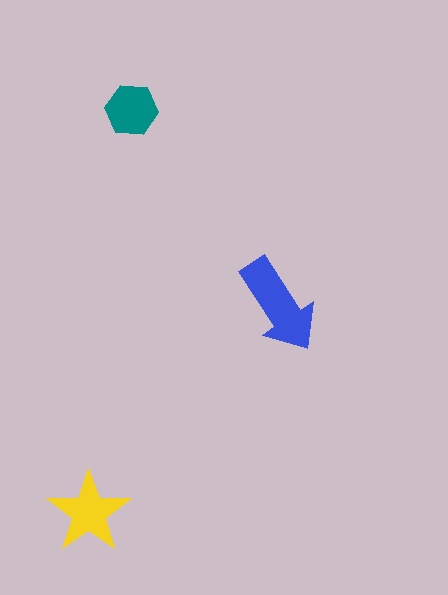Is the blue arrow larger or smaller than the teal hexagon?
Larger.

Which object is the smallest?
The teal hexagon.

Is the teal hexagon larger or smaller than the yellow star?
Smaller.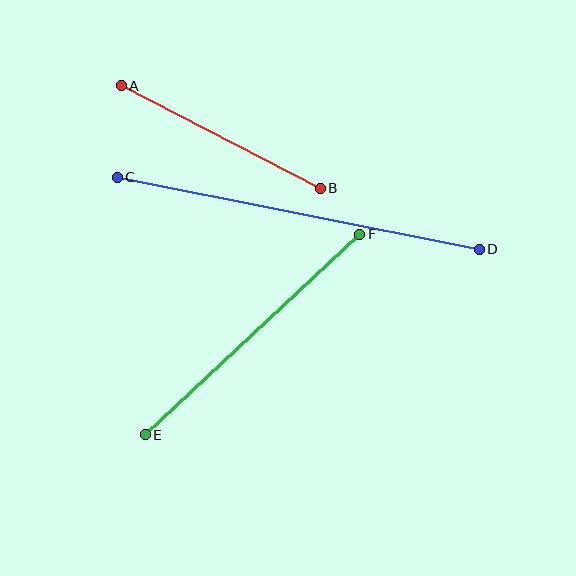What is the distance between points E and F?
The distance is approximately 294 pixels.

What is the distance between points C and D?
The distance is approximately 369 pixels.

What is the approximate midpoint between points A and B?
The midpoint is at approximately (221, 137) pixels.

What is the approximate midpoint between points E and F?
The midpoint is at approximately (253, 335) pixels.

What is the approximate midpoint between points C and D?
The midpoint is at approximately (298, 213) pixels.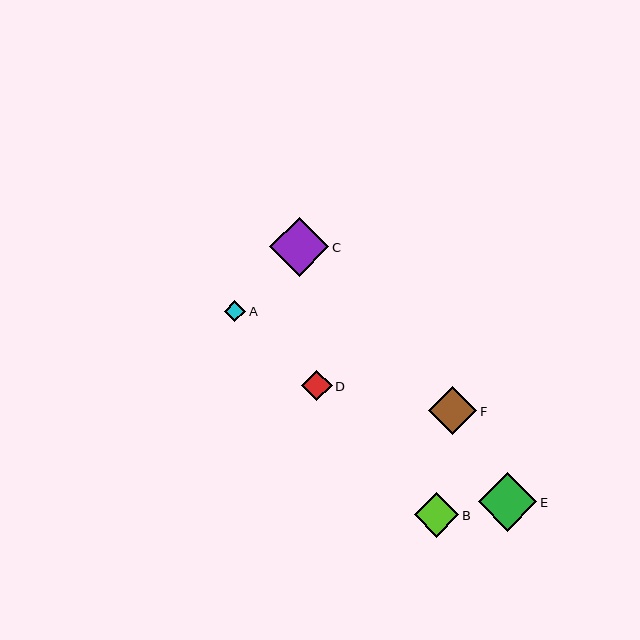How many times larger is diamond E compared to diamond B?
Diamond E is approximately 1.3 times the size of diamond B.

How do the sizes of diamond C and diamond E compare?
Diamond C and diamond E are approximately the same size.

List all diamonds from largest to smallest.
From largest to smallest: C, E, F, B, D, A.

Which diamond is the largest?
Diamond C is the largest with a size of approximately 59 pixels.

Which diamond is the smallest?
Diamond A is the smallest with a size of approximately 21 pixels.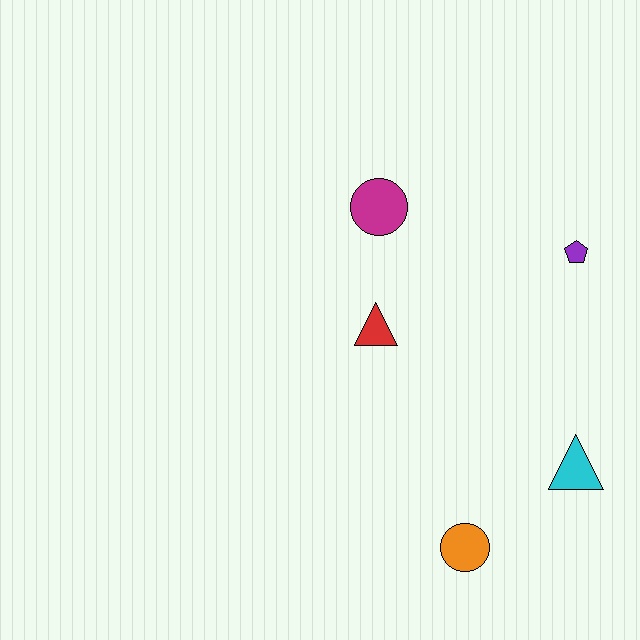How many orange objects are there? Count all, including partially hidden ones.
There is 1 orange object.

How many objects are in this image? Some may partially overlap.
There are 5 objects.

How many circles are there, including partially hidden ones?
There are 2 circles.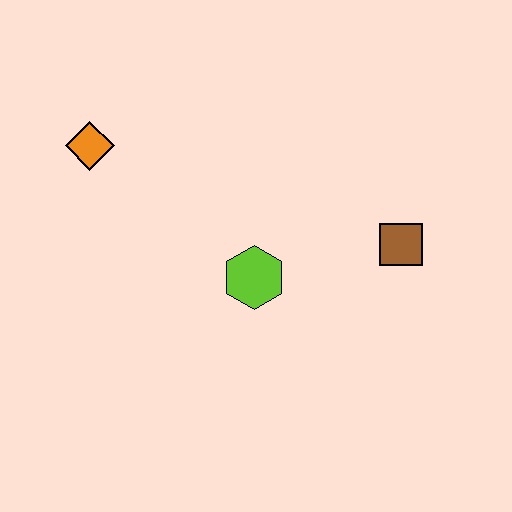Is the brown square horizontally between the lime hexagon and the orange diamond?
No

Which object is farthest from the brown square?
The orange diamond is farthest from the brown square.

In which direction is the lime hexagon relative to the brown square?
The lime hexagon is to the left of the brown square.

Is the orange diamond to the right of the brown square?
No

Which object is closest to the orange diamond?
The lime hexagon is closest to the orange diamond.